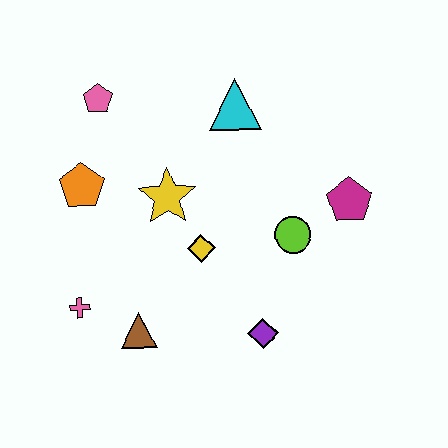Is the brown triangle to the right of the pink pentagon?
Yes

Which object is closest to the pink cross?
The brown triangle is closest to the pink cross.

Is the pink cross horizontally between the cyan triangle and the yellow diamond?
No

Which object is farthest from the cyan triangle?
The pink cross is farthest from the cyan triangle.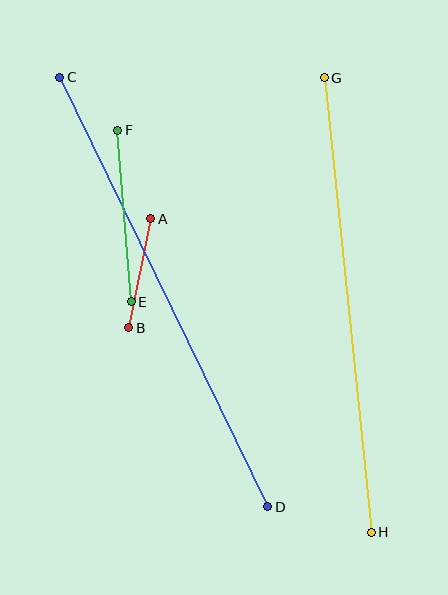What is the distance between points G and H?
The distance is approximately 457 pixels.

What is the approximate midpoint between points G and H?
The midpoint is at approximately (348, 305) pixels.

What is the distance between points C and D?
The distance is approximately 477 pixels.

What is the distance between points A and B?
The distance is approximately 111 pixels.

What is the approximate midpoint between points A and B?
The midpoint is at approximately (140, 273) pixels.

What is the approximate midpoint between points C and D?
The midpoint is at approximately (164, 292) pixels.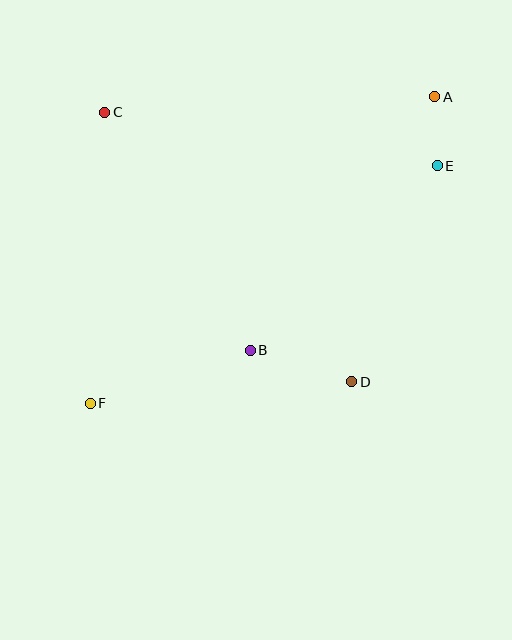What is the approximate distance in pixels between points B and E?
The distance between B and E is approximately 263 pixels.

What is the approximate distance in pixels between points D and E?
The distance between D and E is approximately 232 pixels.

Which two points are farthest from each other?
Points A and F are farthest from each other.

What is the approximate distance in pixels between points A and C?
The distance between A and C is approximately 331 pixels.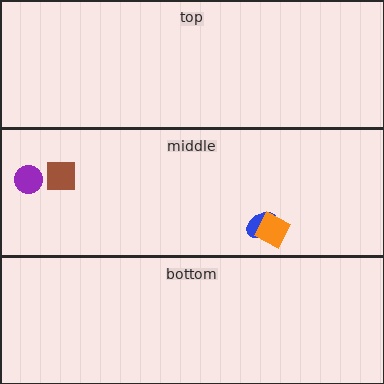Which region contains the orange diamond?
The middle region.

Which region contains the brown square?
The middle region.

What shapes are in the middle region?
The blue ellipse, the orange diamond, the purple circle, the brown square.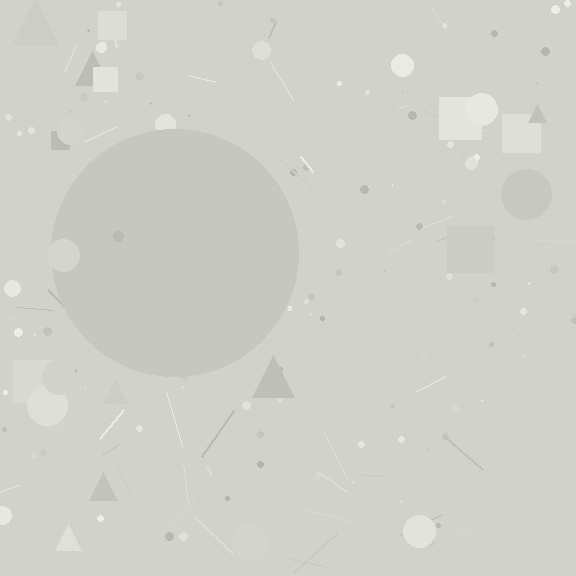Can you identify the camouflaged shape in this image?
The camouflaged shape is a circle.